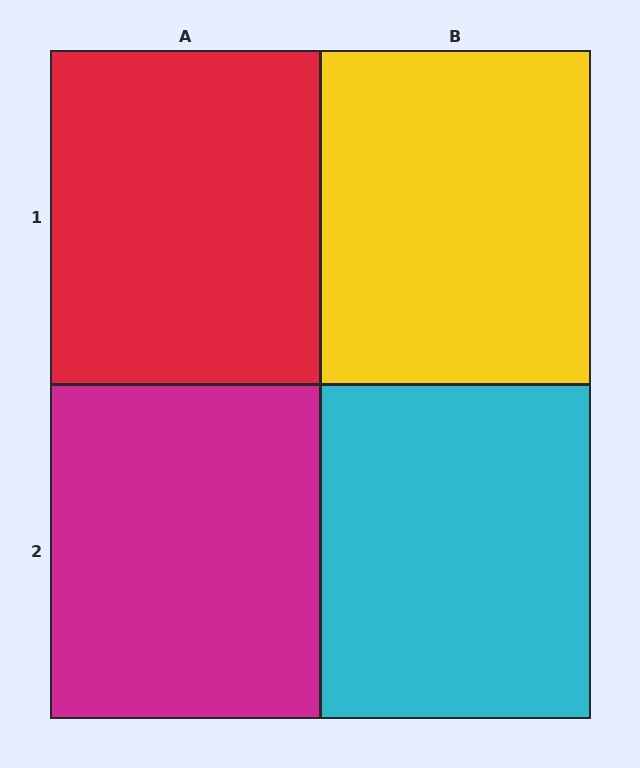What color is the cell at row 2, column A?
Magenta.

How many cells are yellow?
1 cell is yellow.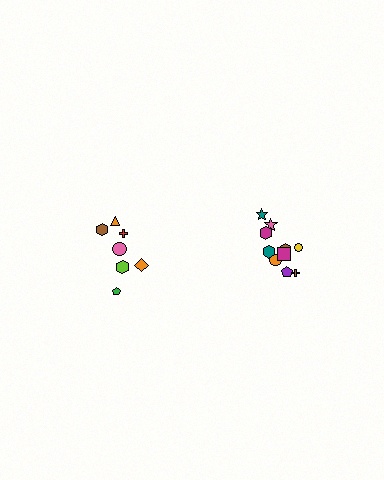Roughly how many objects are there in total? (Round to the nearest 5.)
Roughly 15 objects in total.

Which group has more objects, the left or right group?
The right group.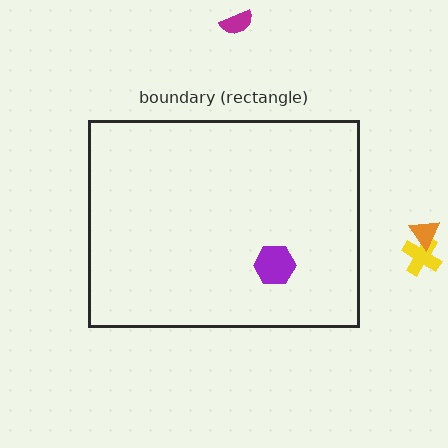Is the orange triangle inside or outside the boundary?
Outside.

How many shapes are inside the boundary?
1 inside, 3 outside.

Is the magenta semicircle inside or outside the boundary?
Outside.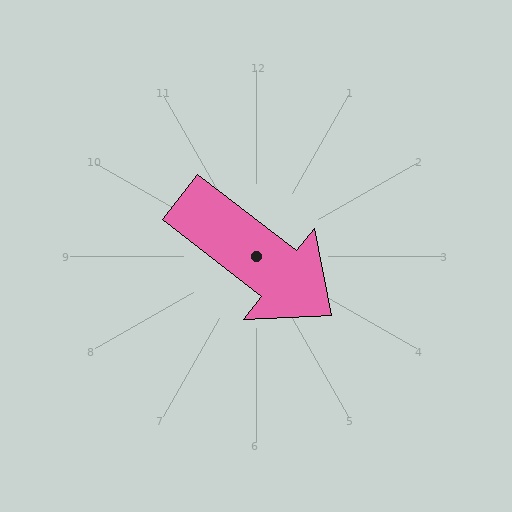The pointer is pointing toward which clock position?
Roughly 4 o'clock.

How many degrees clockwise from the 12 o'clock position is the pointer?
Approximately 128 degrees.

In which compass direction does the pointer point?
Southeast.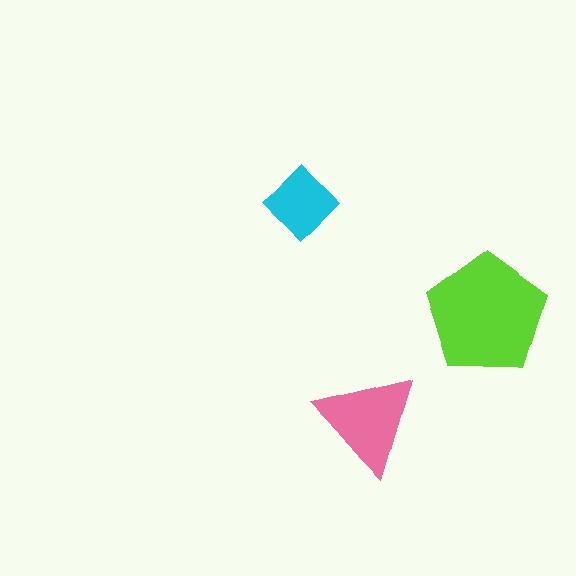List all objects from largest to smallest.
The lime pentagon, the pink triangle, the cyan diamond.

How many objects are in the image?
There are 3 objects in the image.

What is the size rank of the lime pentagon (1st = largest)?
1st.